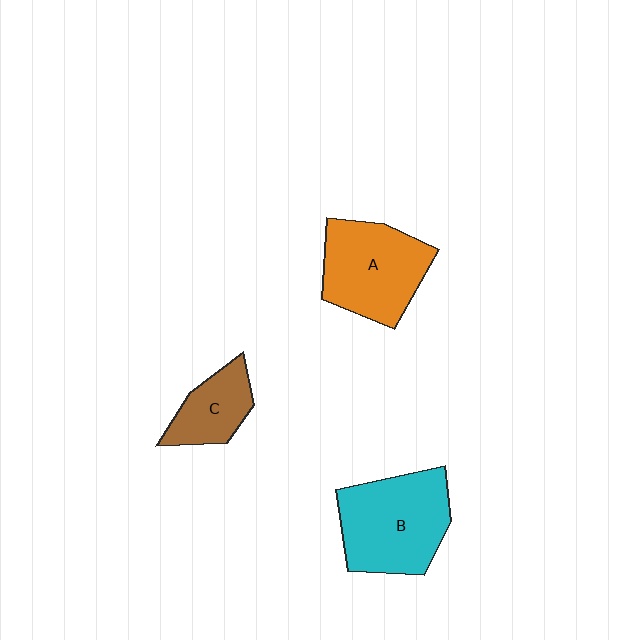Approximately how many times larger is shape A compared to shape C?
Approximately 1.8 times.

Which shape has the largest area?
Shape B (cyan).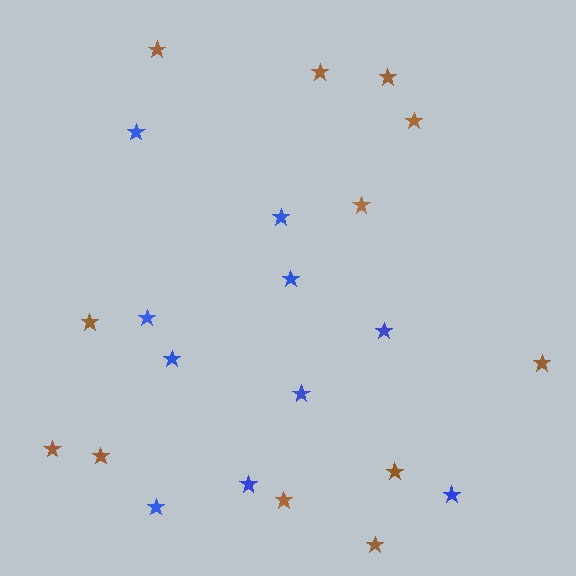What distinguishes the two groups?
There are 2 groups: one group of brown stars (12) and one group of blue stars (10).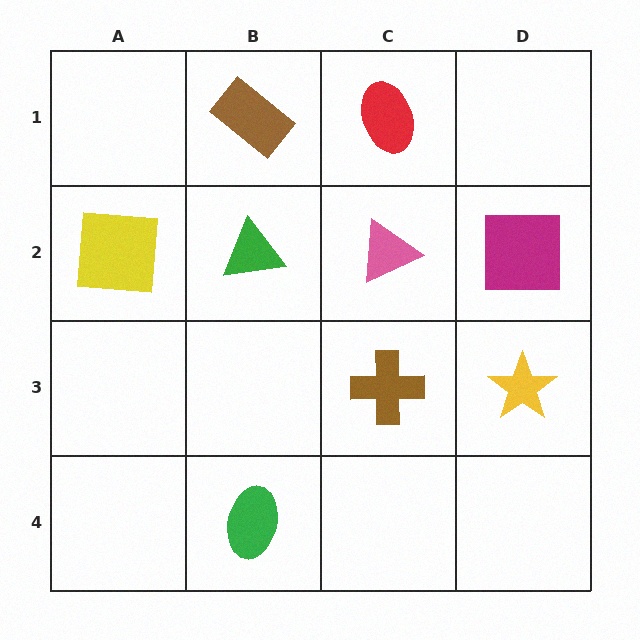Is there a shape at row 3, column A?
No, that cell is empty.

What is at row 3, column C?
A brown cross.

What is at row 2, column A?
A yellow square.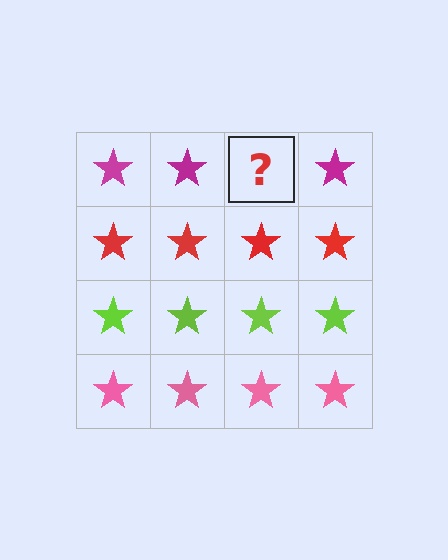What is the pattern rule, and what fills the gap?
The rule is that each row has a consistent color. The gap should be filled with a magenta star.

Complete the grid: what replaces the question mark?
The question mark should be replaced with a magenta star.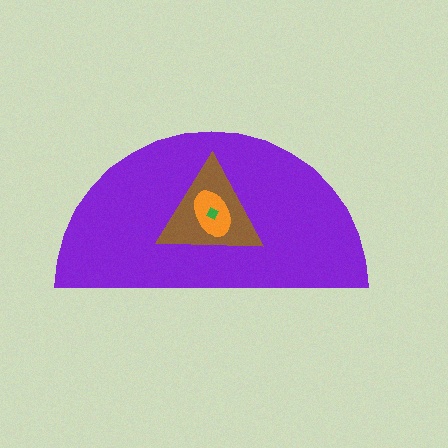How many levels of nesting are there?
4.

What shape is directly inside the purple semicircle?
The brown triangle.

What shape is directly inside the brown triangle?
The orange ellipse.